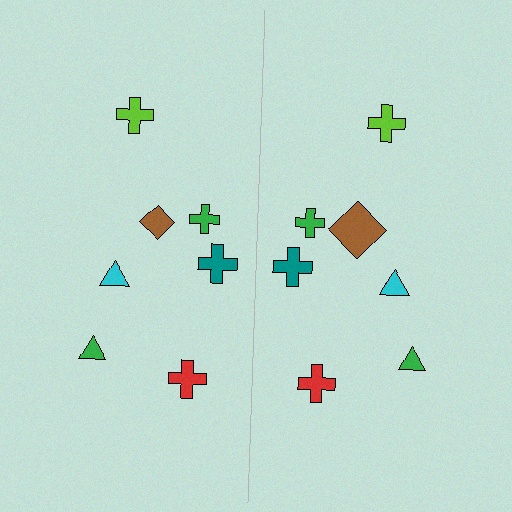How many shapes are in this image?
There are 14 shapes in this image.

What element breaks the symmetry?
The brown diamond on the right side has a different size than its mirror counterpart.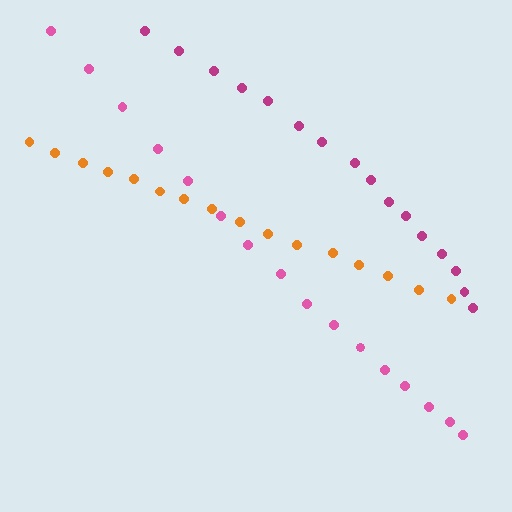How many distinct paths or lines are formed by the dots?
There are 3 distinct paths.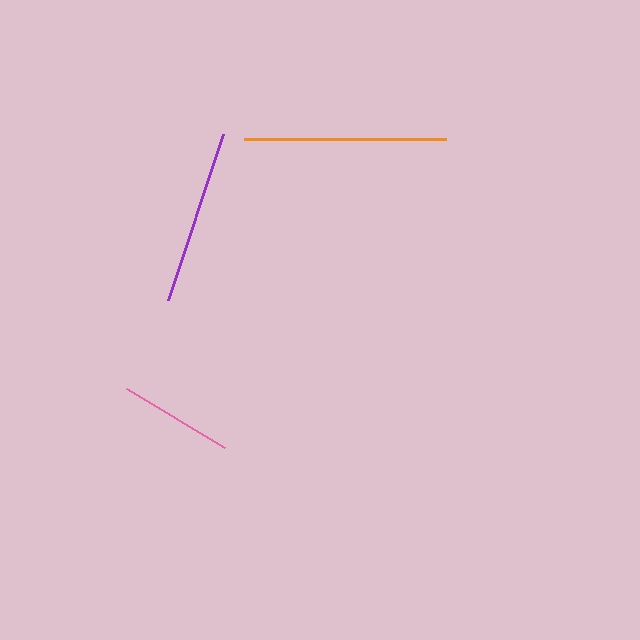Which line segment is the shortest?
The pink line is the shortest at approximately 114 pixels.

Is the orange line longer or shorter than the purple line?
The orange line is longer than the purple line.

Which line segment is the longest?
The orange line is the longest at approximately 202 pixels.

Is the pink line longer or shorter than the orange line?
The orange line is longer than the pink line.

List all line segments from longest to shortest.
From longest to shortest: orange, purple, pink.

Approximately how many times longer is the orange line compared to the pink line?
The orange line is approximately 1.8 times the length of the pink line.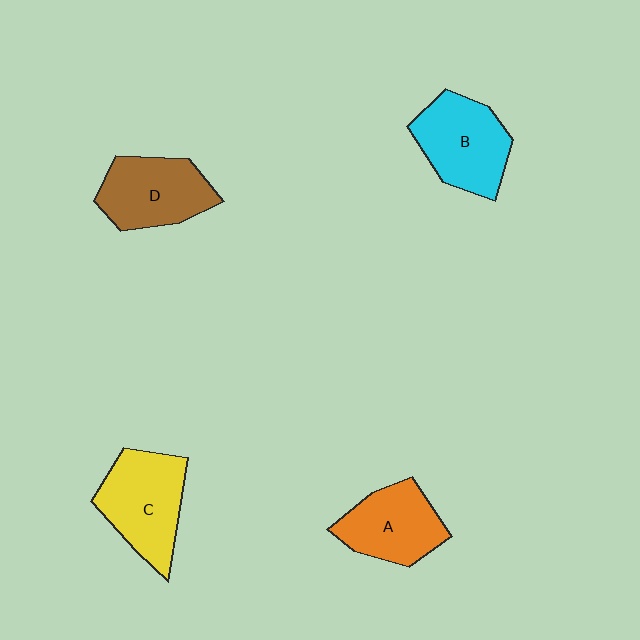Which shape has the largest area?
Shape C (yellow).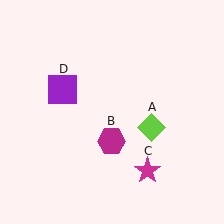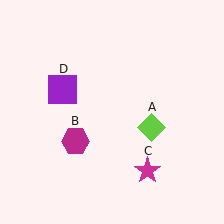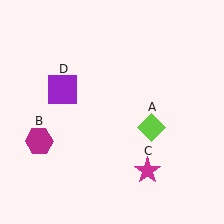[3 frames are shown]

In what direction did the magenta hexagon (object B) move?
The magenta hexagon (object B) moved left.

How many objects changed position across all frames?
1 object changed position: magenta hexagon (object B).